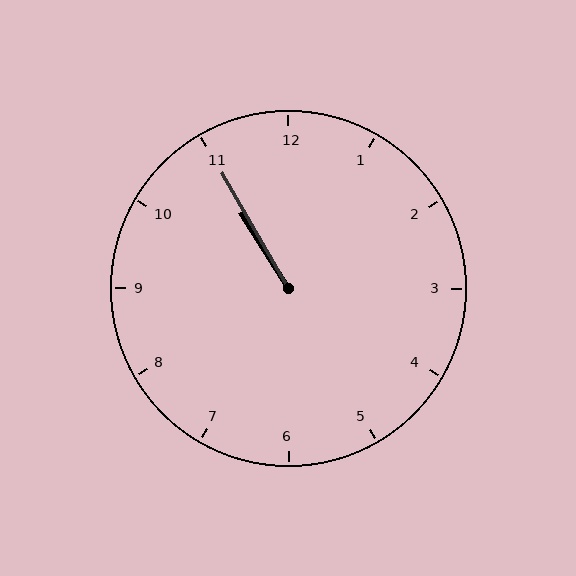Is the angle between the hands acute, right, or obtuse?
It is acute.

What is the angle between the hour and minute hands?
Approximately 2 degrees.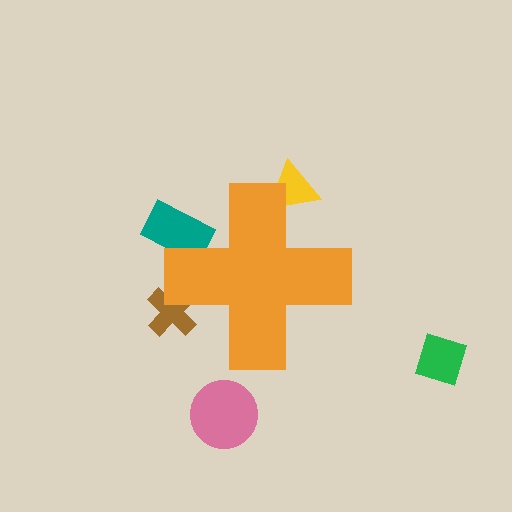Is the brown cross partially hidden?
Yes, the brown cross is partially hidden behind the orange cross.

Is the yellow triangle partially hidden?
Yes, the yellow triangle is partially hidden behind the orange cross.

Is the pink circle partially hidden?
No, the pink circle is fully visible.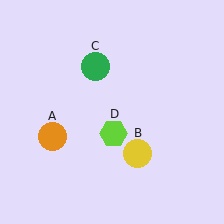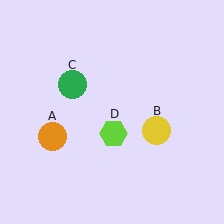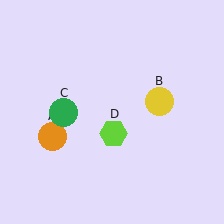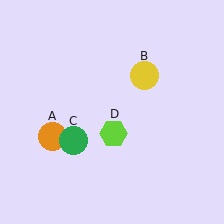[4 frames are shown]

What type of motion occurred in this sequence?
The yellow circle (object B), green circle (object C) rotated counterclockwise around the center of the scene.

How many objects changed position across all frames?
2 objects changed position: yellow circle (object B), green circle (object C).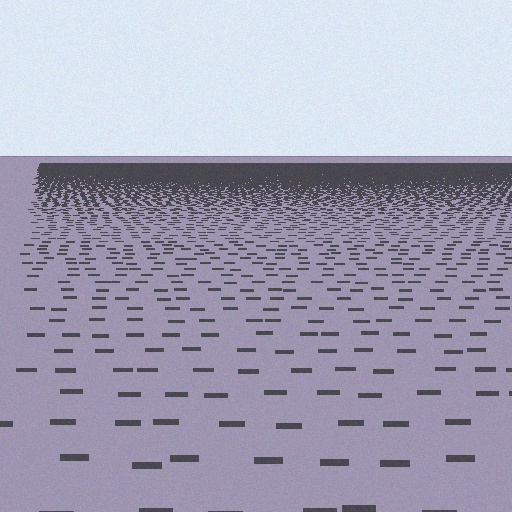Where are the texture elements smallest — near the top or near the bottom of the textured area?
Near the top.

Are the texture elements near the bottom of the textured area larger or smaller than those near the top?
Larger. Near the bottom, elements are closer to the viewer and appear at a bigger on-screen size.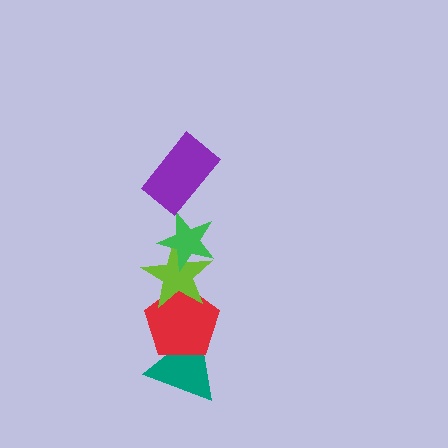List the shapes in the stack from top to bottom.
From top to bottom: the purple rectangle, the green star, the lime star, the red pentagon, the teal triangle.